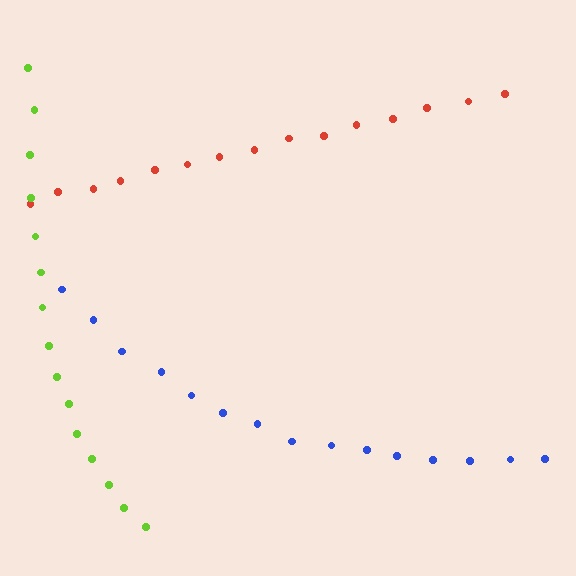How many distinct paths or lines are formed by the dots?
There are 3 distinct paths.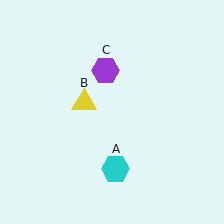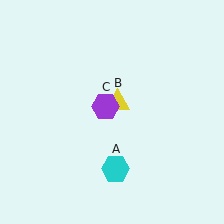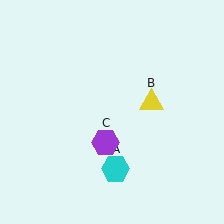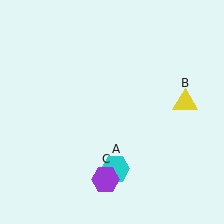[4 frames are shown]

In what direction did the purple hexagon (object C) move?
The purple hexagon (object C) moved down.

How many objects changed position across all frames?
2 objects changed position: yellow triangle (object B), purple hexagon (object C).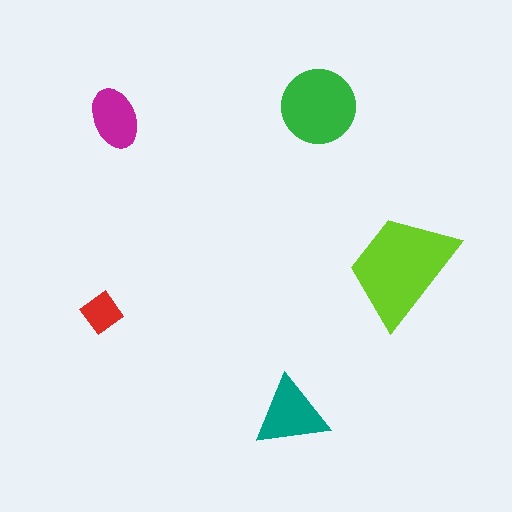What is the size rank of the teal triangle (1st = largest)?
3rd.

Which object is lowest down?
The teal triangle is bottommost.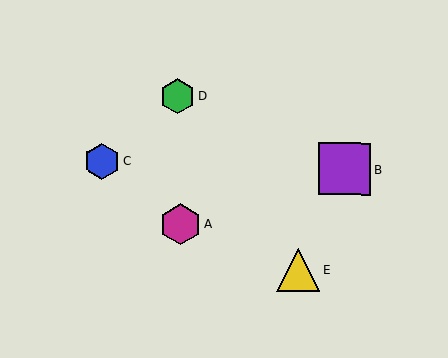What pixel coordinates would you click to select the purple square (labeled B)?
Click at (345, 169) to select the purple square B.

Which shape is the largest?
The purple square (labeled B) is the largest.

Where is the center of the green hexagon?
The center of the green hexagon is at (178, 96).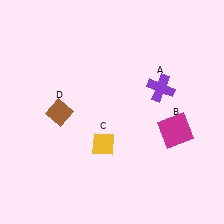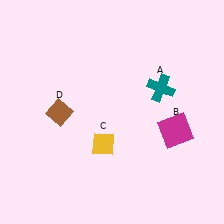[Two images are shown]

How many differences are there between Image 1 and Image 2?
There is 1 difference between the two images.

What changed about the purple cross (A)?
In Image 1, A is purple. In Image 2, it changed to teal.